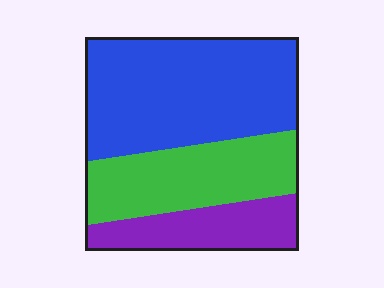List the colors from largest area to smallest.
From largest to smallest: blue, green, purple.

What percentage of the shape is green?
Green takes up about one third (1/3) of the shape.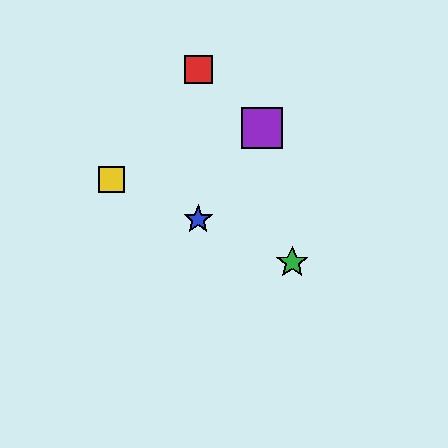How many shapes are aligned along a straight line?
3 shapes (the blue star, the green star, the yellow square) are aligned along a straight line.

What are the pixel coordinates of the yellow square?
The yellow square is at (112, 180).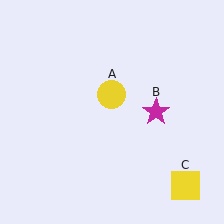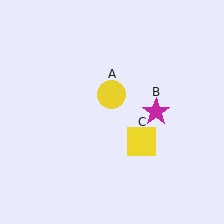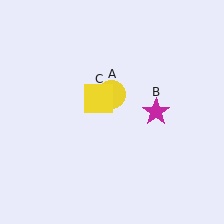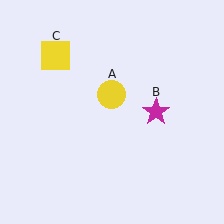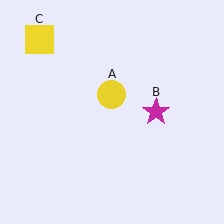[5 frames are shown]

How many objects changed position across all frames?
1 object changed position: yellow square (object C).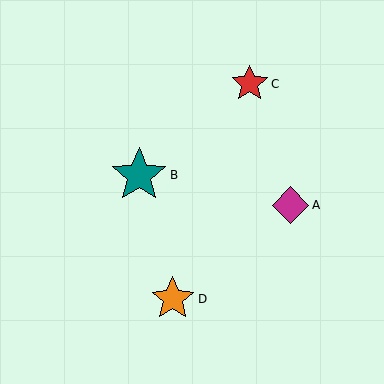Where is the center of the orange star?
The center of the orange star is at (173, 299).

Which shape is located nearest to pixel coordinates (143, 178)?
The teal star (labeled B) at (139, 175) is nearest to that location.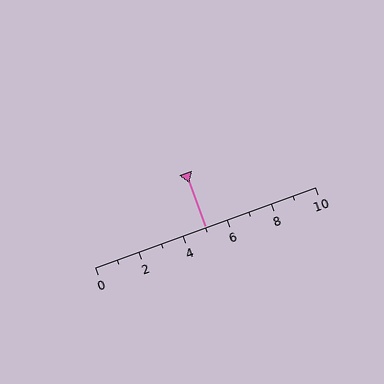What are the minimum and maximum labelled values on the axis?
The axis runs from 0 to 10.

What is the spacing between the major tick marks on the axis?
The major ticks are spaced 2 apart.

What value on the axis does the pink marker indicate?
The marker indicates approximately 5.